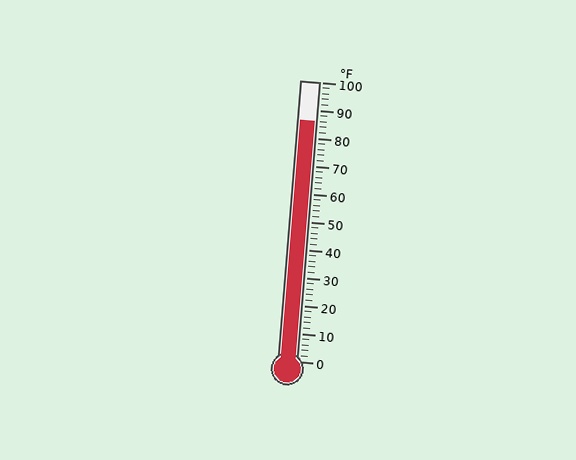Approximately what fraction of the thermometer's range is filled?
The thermometer is filled to approximately 85% of its range.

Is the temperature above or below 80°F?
The temperature is above 80°F.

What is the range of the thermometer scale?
The thermometer scale ranges from 0°F to 100°F.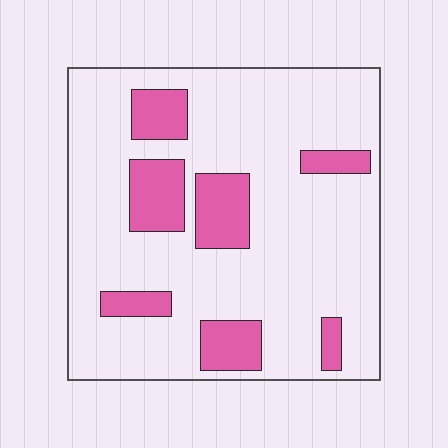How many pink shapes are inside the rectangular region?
7.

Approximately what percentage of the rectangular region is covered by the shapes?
Approximately 20%.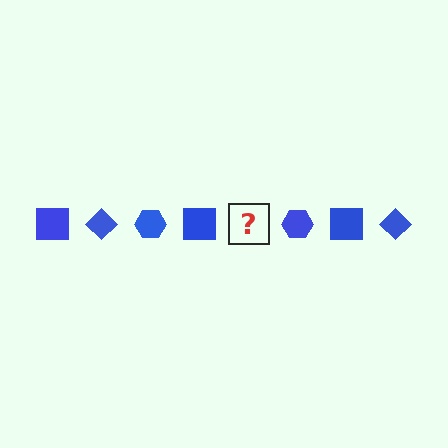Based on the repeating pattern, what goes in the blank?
The blank should be a blue diamond.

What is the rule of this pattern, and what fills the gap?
The rule is that the pattern cycles through square, diamond, hexagon shapes in blue. The gap should be filled with a blue diamond.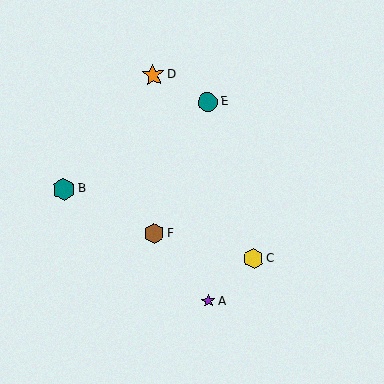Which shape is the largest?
The orange star (labeled D) is the largest.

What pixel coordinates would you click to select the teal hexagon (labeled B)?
Click at (64, 189) to select the teal hexagon B.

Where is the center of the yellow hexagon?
The center of the yellow hexagon is at (253, 259).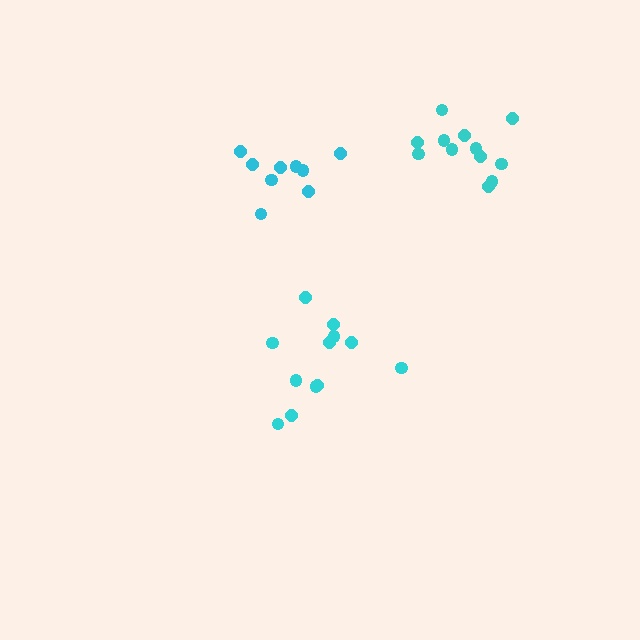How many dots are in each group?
Group 1: 10 dots, Group 2: 12 dots, Group 3: 12 dots (34 total).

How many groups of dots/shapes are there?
There are 3 groups.